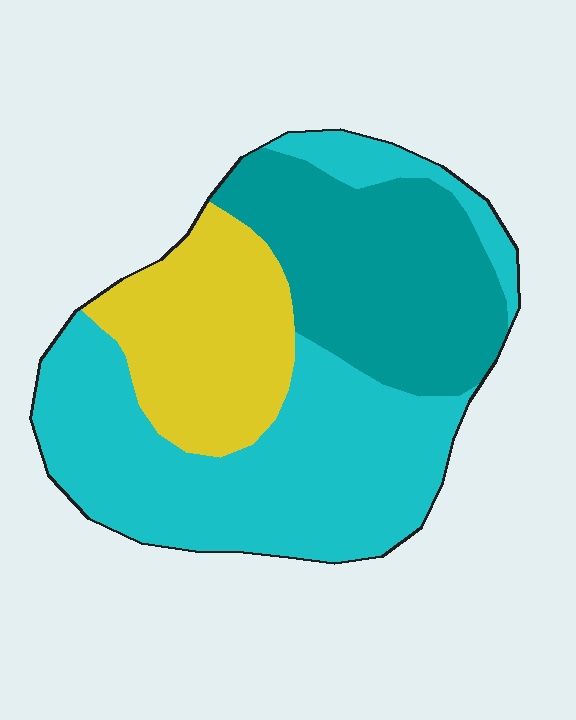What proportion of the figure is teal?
Teal takes up between a sixth and a third of the figure.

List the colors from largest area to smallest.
From largest to smallest: cyan, teal, yellow.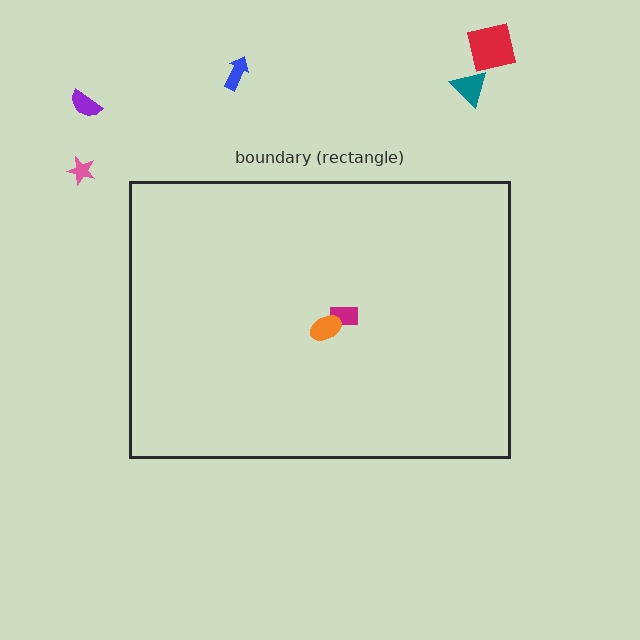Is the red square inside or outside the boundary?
Outside.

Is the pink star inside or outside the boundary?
Outside.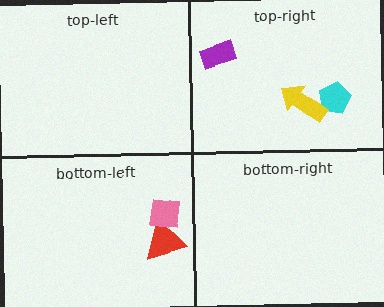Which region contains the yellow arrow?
The top-right region.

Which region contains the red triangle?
The bottom-left region.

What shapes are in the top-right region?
The cyan pentagon, the yellow arrow, the purple rectangle.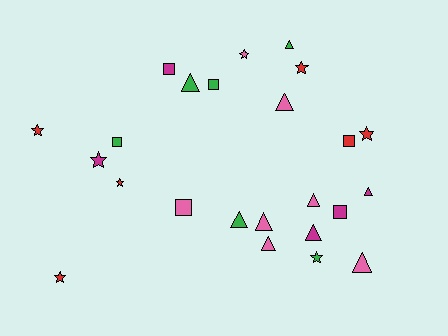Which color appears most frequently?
Pink, with 7 objects.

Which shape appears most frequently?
Triangle, with 10 objects.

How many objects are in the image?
There are 24 objects.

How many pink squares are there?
There is 1 pink square.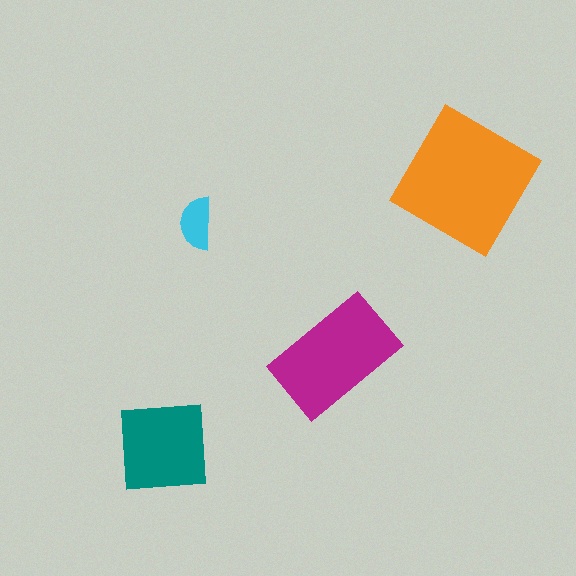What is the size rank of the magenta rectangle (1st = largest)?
2nd.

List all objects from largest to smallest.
The orange diamond, the magenta rectangle, the teal square, the cyan semicircle.